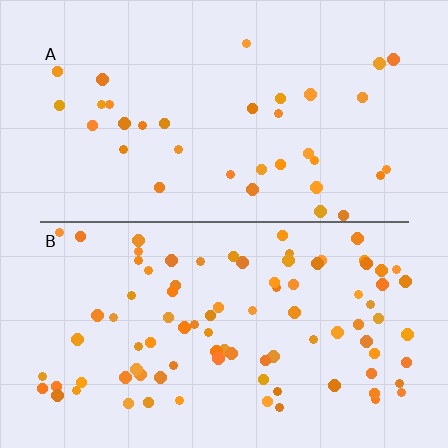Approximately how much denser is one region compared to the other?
Approximately 2.5× — region B over region A.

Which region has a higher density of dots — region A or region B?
B (the bottom).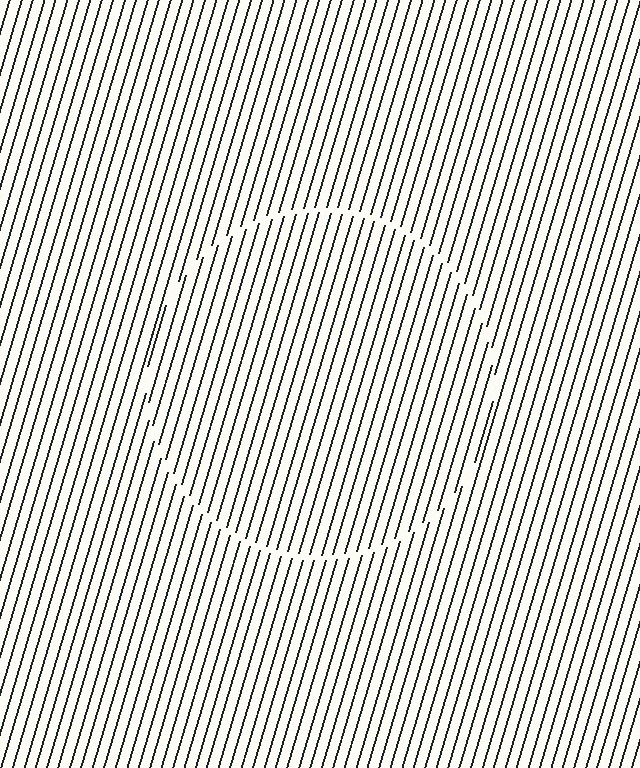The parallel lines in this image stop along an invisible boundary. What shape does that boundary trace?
An illusory circle. The interior of the shape contains the same grating, shifted by half a period — the contour is defined by the phase discontinuity where line-ends from the inner and outer gratings abut.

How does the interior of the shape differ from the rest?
The interior of the shape contains the same grating, shifted by half a period — the contour is defined by the phase discontinuity where line-ends from the inner and outer gratings abut.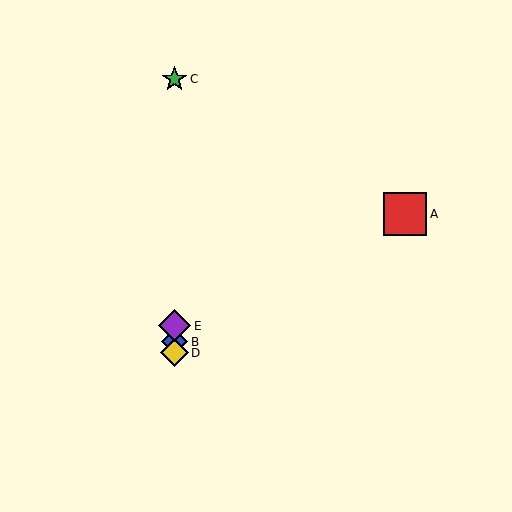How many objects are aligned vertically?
4 objects (B, C, D, E) are aligned vertically.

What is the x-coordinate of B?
Object B is at x≈174.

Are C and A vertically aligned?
No, C is at x≈174 and A is at x≈405.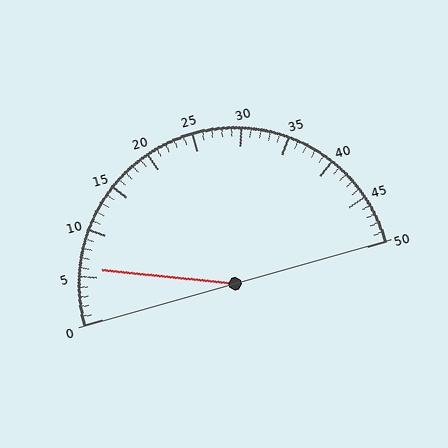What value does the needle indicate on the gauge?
The needle indicates approximately 6.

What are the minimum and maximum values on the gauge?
The gauge ranges from 0 to 50.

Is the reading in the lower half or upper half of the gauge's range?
The reading is in the lower half of the range (0 to 50).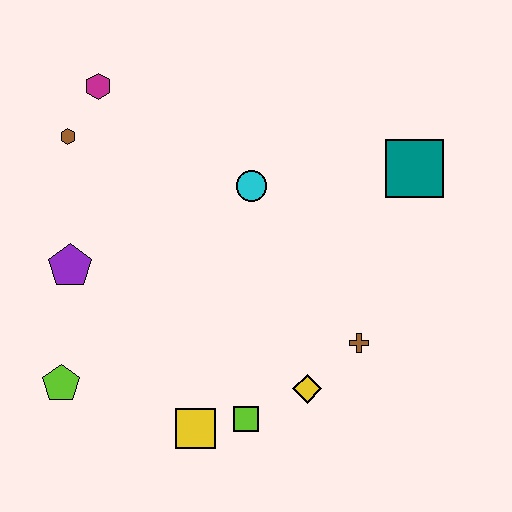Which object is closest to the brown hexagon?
The magenta hexagon is closest to the brown hexagon.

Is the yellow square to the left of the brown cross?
Yes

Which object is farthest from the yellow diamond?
The magenta hexagon is farthest from the yellow diamond.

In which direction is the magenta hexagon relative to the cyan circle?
The magenta hexagon is to the left of the cyan circle.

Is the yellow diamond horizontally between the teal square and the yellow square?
Yes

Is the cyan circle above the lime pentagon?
Yes